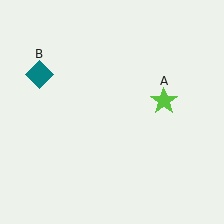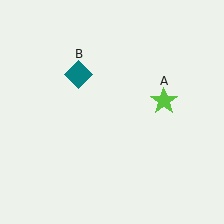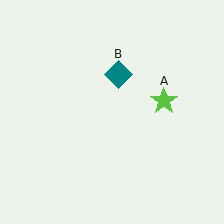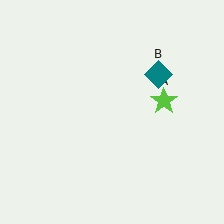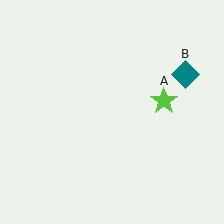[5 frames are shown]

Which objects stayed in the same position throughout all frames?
Lime star (object A) remained stationary.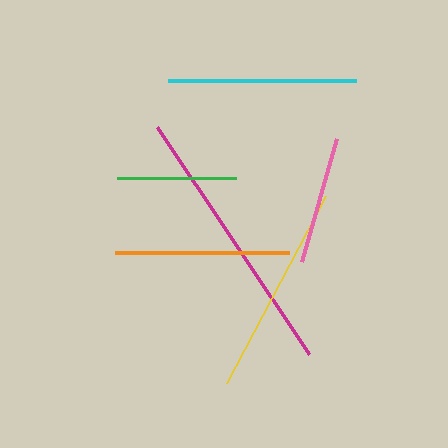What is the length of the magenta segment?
The magenta segment is approximately 273 pixels long.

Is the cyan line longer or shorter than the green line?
The cyan line is longer than the green line.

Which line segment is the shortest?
The green line is the shortest at approximately 119 pixels.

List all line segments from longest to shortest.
From longest to shortest: magenta, yellow, cyan, orange, pink, green.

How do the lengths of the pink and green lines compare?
The pink and green lines are approximately the same length.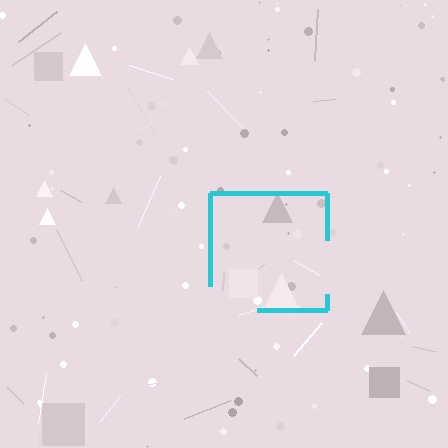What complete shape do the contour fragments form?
The contour fragments form a square.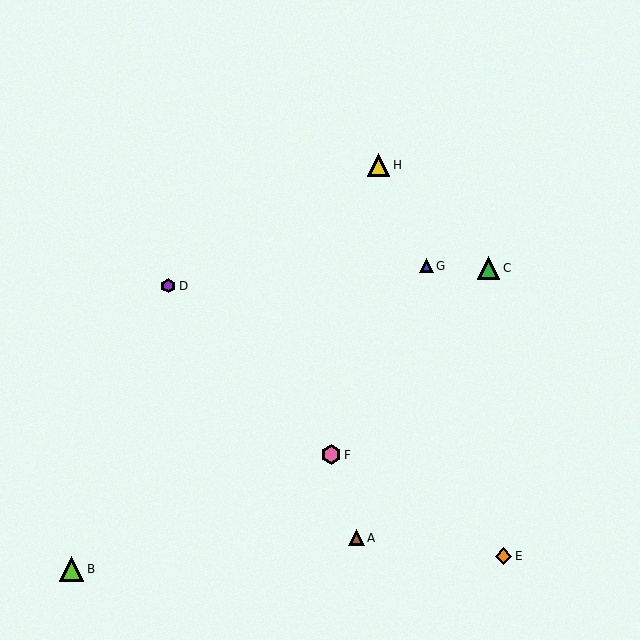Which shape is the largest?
The lime triangle (labeled B) is the largest.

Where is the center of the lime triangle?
The center of the lime triangle is at (72, 569).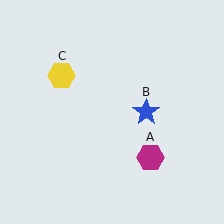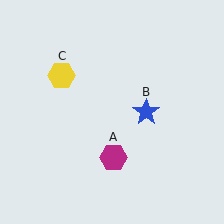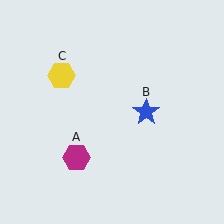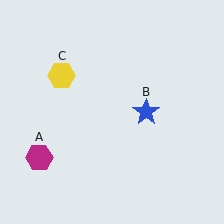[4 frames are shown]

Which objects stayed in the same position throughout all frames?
Blue star (object B) and yellow hexagon (object C) remained stationary.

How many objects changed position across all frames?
1 object changed position: magenta hexagon (object A).